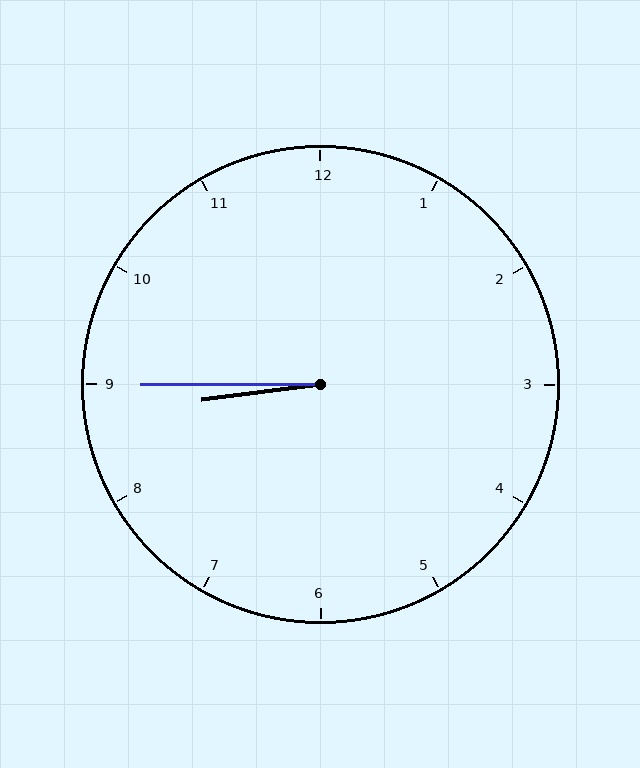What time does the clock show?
8:45.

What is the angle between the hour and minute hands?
Approximately 8 degrees.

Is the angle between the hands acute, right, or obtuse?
It is acute.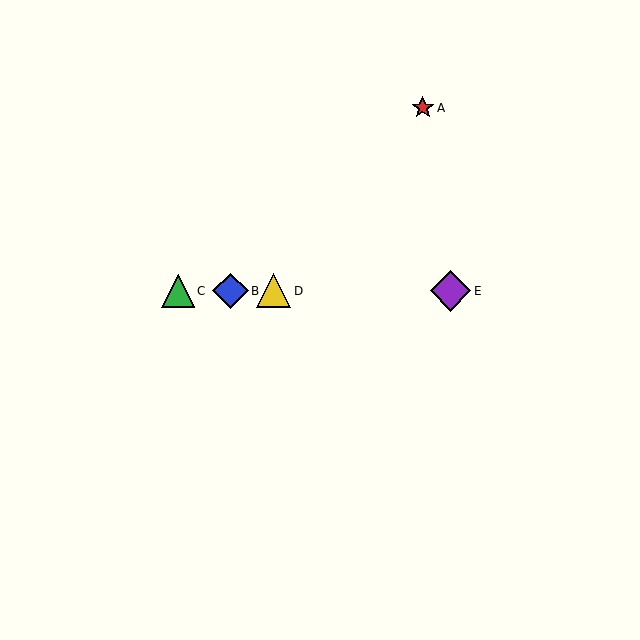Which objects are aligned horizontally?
Objects B, C, D, E are aligned horizontally.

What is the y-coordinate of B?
Object B is at y≈291.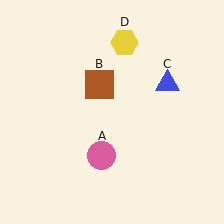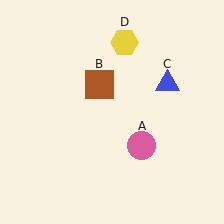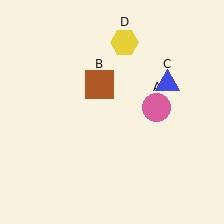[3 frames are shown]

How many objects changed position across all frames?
1 object changed position: pink circle (object A).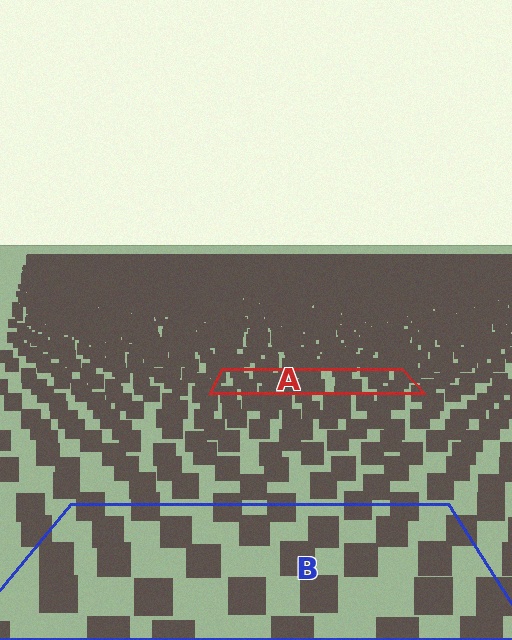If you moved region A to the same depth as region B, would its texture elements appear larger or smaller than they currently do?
They would appear larger. At a closer depth, the same texture elements are projected at a bigger on-screen size.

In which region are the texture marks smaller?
The texture marks are smaller in region A, because it is farther away.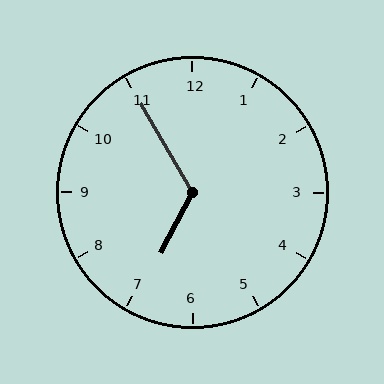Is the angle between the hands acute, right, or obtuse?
It is obtuse.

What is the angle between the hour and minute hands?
Approximately 122 degrees.